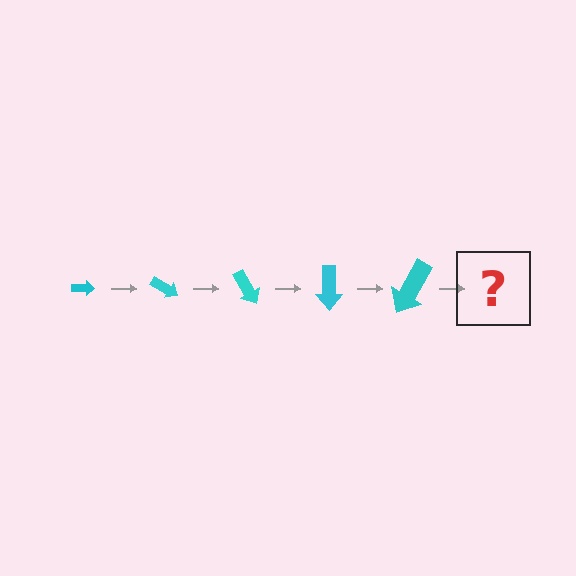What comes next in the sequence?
The next element should be an arrow, larger than the previous one and rotated 150 degrees from the start.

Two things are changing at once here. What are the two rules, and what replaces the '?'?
The two rules are that the arrow grows larger each step and it rotates 30 degrees each step. The '?' should be an arrow, larger than the previous one and rotated 150 degrees from the start.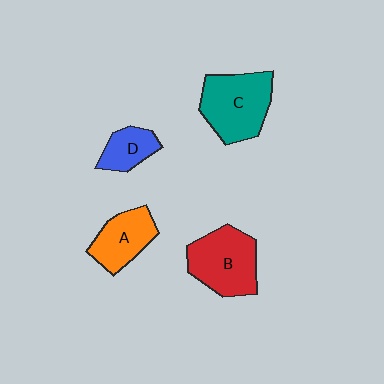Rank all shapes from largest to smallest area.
From largest to smallest: C (teal), B (red), A (orange), D (blue).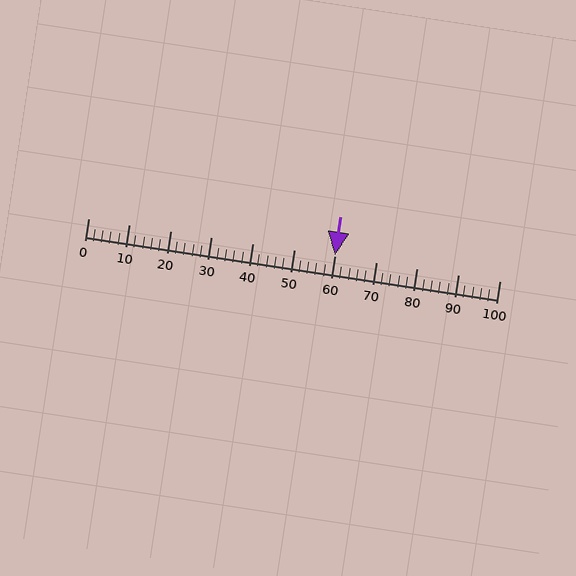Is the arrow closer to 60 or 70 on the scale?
The arrow is closer to 60.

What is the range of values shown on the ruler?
The ruler shows values from 0 to 100.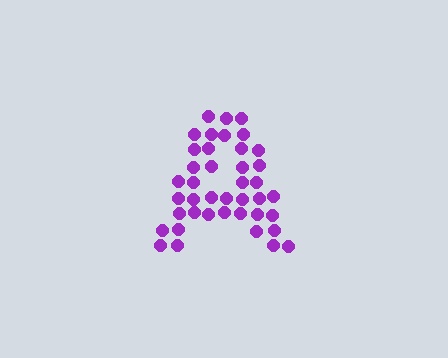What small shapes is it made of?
It is made of small circles.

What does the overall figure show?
The overall figure shows the letter A.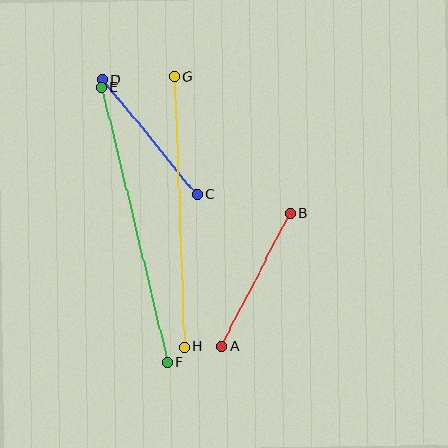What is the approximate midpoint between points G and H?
The midpoint is at approximately (179, 212) pixels.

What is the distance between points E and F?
The distance is approximately 283 pixels.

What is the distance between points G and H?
The distance is approximately 271 pixels.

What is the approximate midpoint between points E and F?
The midpoint is at approximately (134, 225) pixels.